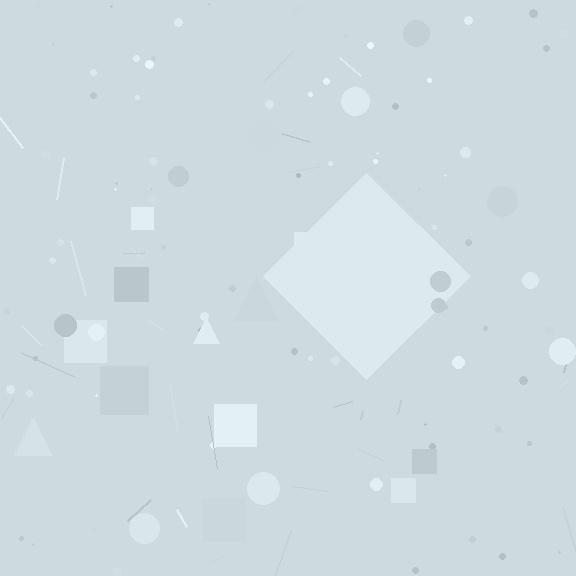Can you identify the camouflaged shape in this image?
The camouflaged shape is a diamond.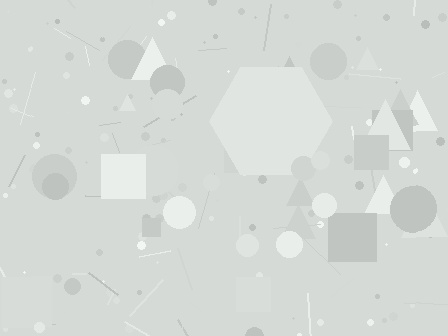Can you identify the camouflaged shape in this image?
The camouflaged shape is a hexagon.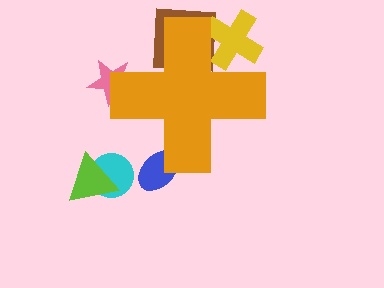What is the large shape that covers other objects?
An orange cross.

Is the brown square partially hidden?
Yes, the brown square is partially hidden behind the orange cross.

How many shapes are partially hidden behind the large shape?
4 shapes are partially hidden.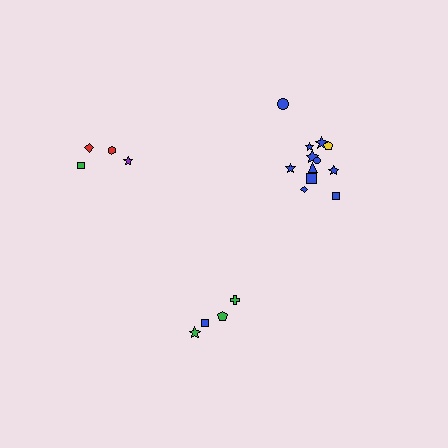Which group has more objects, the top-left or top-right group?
The top-right group.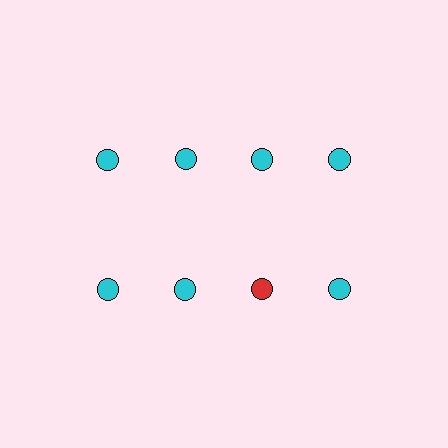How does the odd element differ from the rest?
It has a different color: red instead of cyan.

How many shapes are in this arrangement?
There are 8 shapes arranged in a grid pattern.